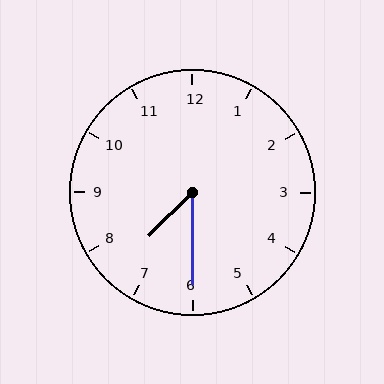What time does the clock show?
7:30.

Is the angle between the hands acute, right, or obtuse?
It is acute.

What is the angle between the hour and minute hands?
Approximately 45 degrees.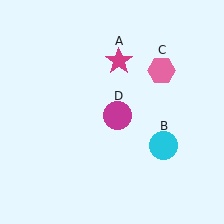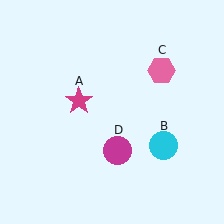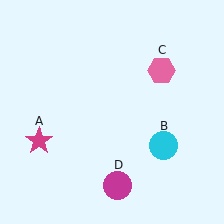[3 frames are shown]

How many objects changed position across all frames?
2 objects changed position: magenta star (object A), magenta circle (object D).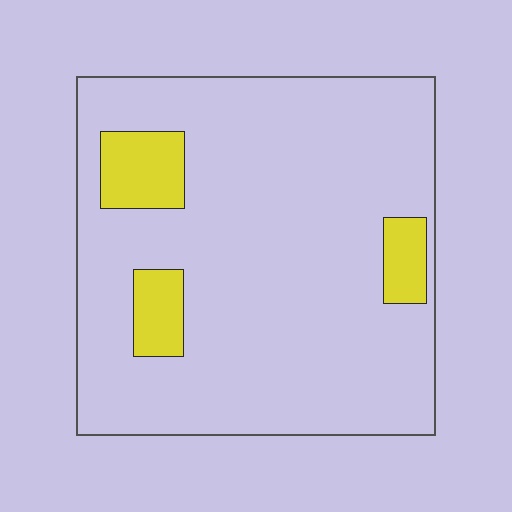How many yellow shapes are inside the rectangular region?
3.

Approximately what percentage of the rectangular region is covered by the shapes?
Approximately 10%.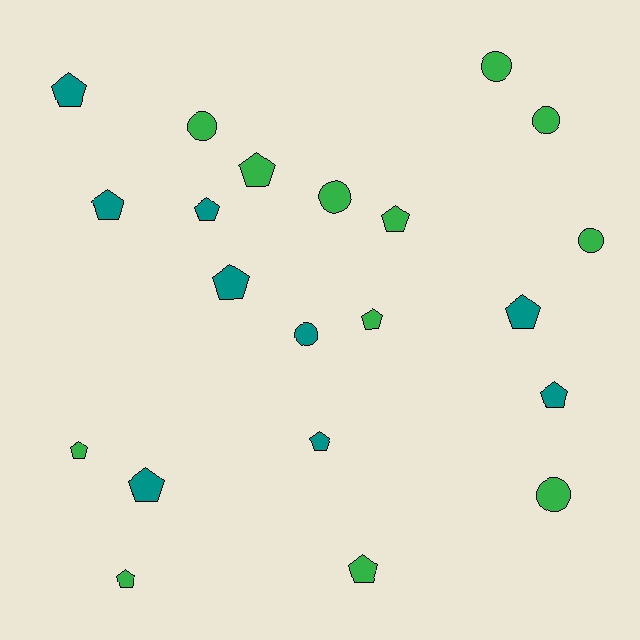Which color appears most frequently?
Green, with 12 objects.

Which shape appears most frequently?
Pentagon, with 14 objects.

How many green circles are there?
There are 6 green circles.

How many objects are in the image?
There are 21 objects.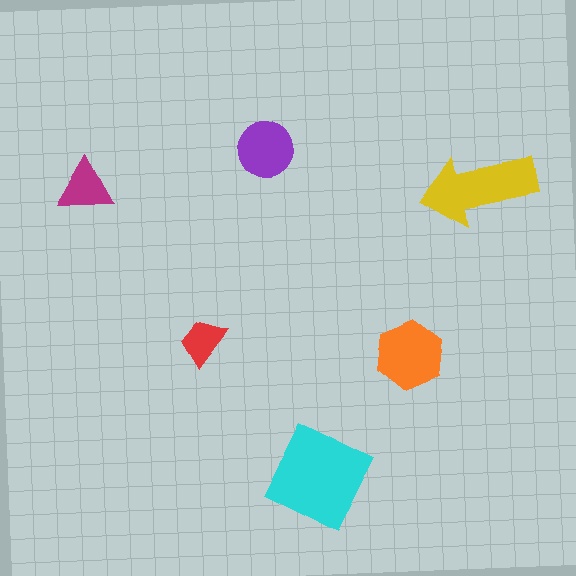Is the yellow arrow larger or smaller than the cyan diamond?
Smaller.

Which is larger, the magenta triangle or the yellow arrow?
The yellow arrow.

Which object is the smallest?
The red trapezoid.